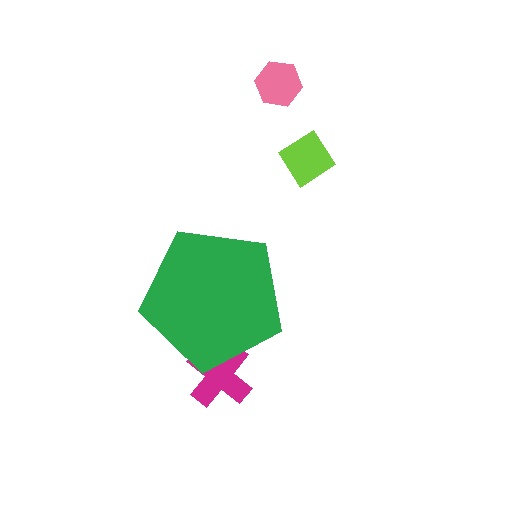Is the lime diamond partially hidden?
No, the lime diamond is fully visible.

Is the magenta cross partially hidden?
Yes, the magenta cross is partially hidden behind the green pentagon.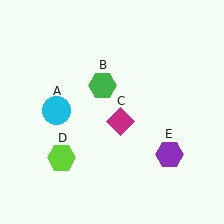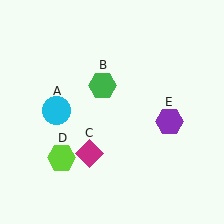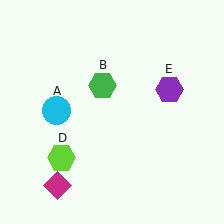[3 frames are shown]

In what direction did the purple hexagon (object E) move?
The purple hexagon (object E) moved up.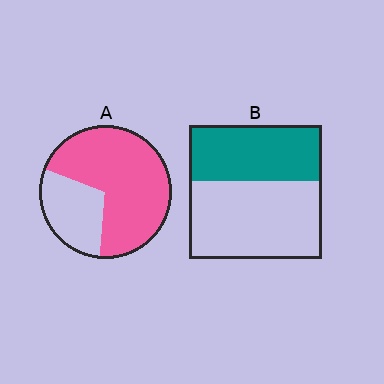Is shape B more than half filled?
No.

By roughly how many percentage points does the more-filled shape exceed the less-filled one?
By roughly 30 percentage points (A over B).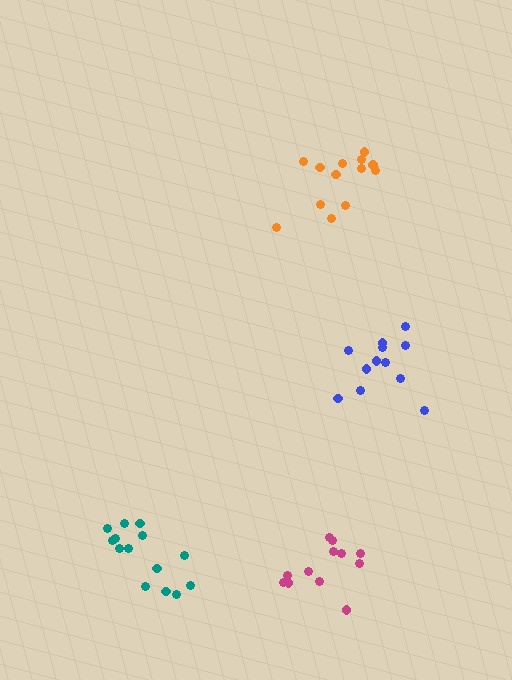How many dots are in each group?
Group 1: 12 dots, Group 2: 12 dots, Group 3: 14 dots, Group 4: 13 dots (51 total).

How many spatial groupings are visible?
There are 4 spatial groupings.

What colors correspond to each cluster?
The clusters are colored: magenta, blue, teal, orange.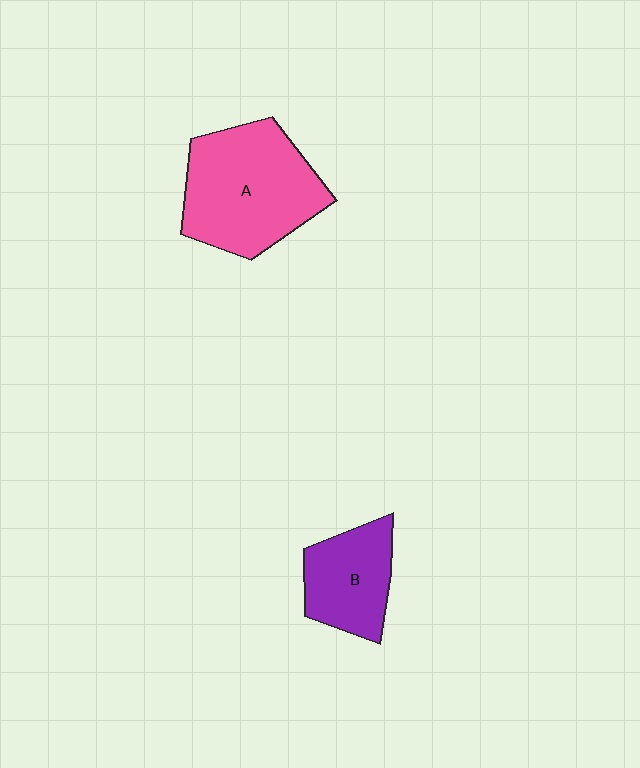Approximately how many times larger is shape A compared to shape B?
Approximately 1.7 times.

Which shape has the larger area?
Shape A (pink).